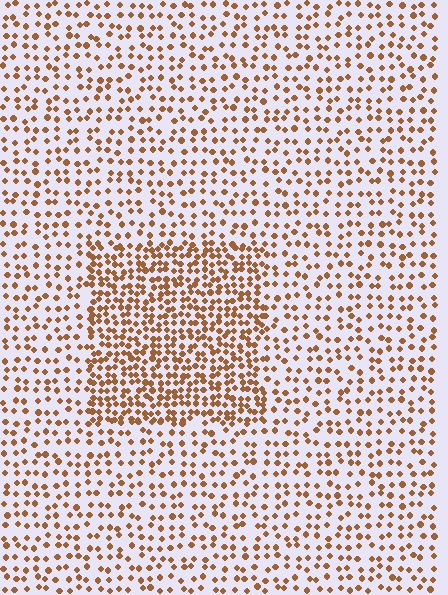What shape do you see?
I see a rectangle.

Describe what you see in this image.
The image contains small brown elements arranged at two different densities. A rectangle-shaped region is visible where the elements are more densely packed than the surrounding area.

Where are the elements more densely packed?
The elements are more densely packed inside the rectangle boundary.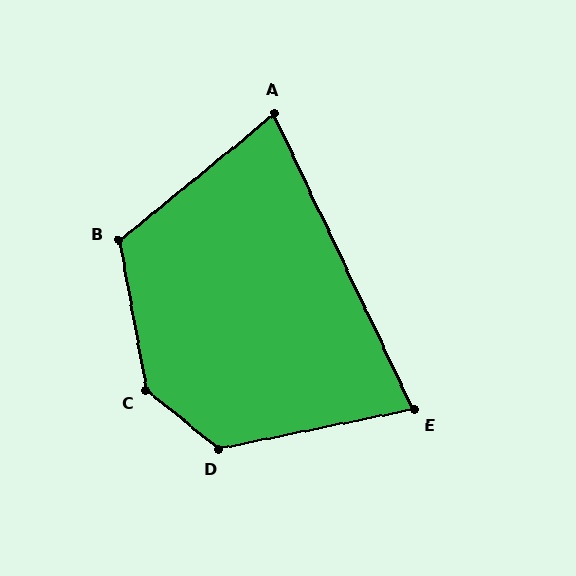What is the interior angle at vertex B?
Approximately 119 degrees (obtuse).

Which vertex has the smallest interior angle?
A, at approximately 76 degrees.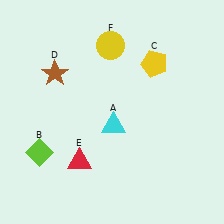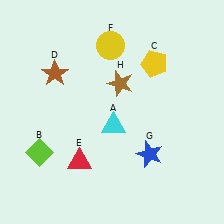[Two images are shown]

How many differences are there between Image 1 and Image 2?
There are 2 differences between the two images.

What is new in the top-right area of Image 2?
A brown star (H) was added in the top-right area of Image 2.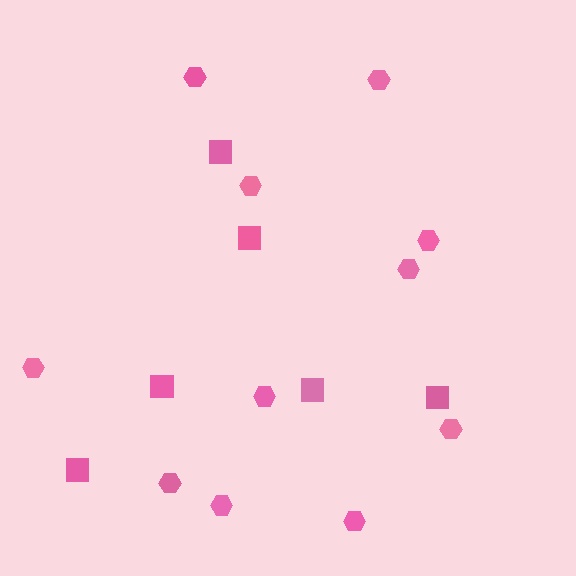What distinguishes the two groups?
There are 2 groups: one group of hexagons (11) and one group of squares (6).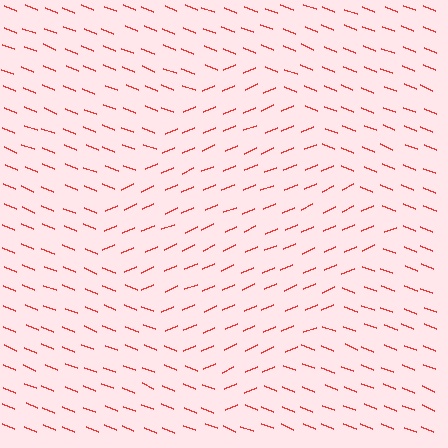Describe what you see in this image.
The image is filled with small red line segments. A diamond region in the image has lines oriented differently from the surrounding lines, creating a visible texture boundary.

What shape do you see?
I see a diamond.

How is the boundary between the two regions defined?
The boundary is defined purely by a change in line orientation (approximately 45 degrees difference). All lines are the same color and thickness.